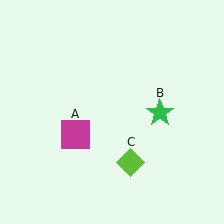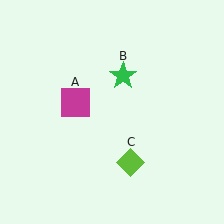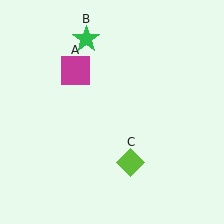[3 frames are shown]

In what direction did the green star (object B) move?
The green star (object B) moved up and to the left.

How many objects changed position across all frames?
2 objects changed position: magenta square (object A), green star (object B).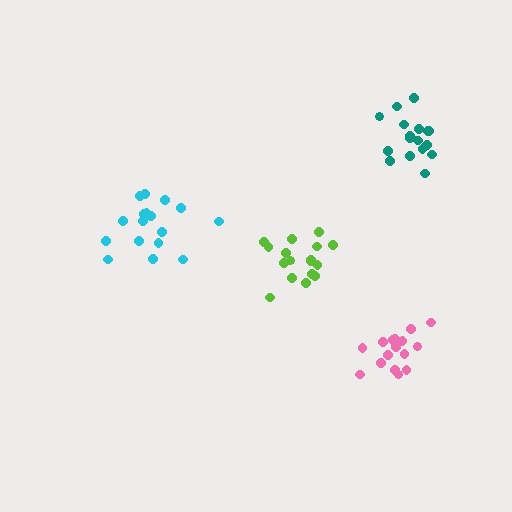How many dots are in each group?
Group 1: 16 dots, Group 2: 18 dots, Group 3: 18 dots, Group 4: 17 dots (69 total).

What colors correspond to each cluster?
The clusters are colored: pink, teal, cyan, lime.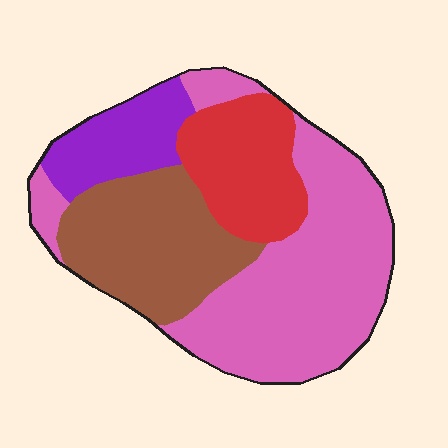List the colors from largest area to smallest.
From largest to smallest: pink, brown, red, purple.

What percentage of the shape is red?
Red covers 18% of the shape.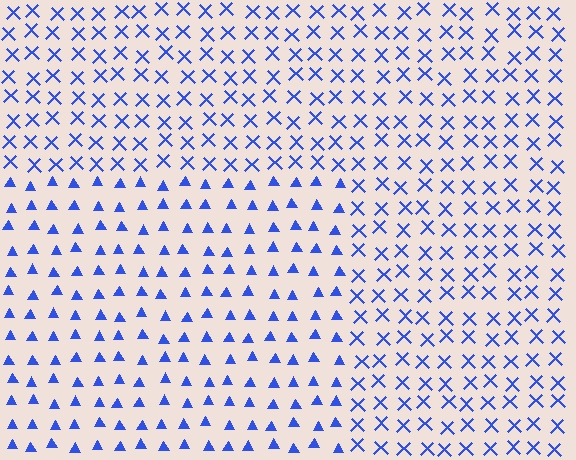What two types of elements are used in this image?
The image uses triangles inside the rectangle region and X marks outside it.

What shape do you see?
I see a rectangle.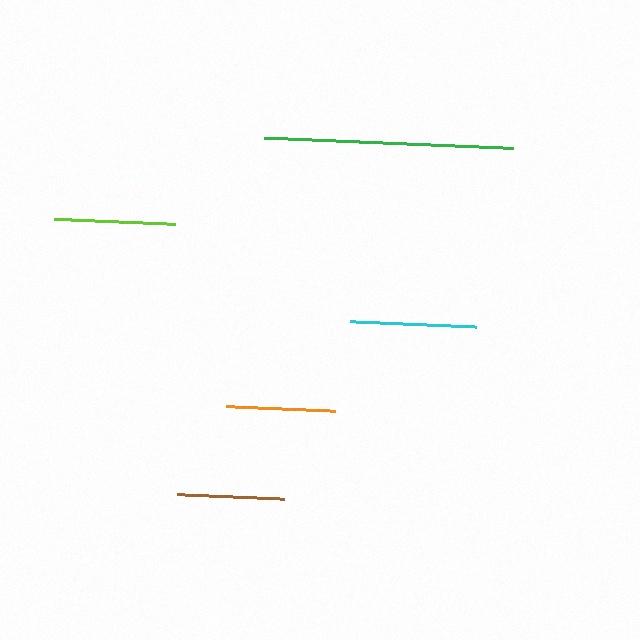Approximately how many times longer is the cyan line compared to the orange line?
The cyan line is approximately 1.2 times the length of the orange line.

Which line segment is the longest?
The green line is the longest at approximately 251 pixels.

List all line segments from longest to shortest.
From longest to shortest: green, cyan, lime, orange, brown.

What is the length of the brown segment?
The brown segment is approximately 108 pixels long.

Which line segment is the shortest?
The brown line is the shortest at approximately 108 pixels.